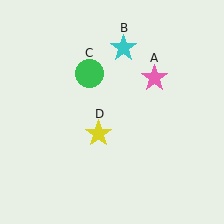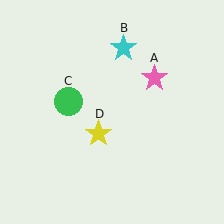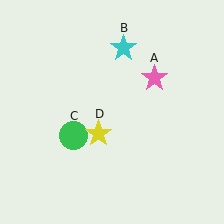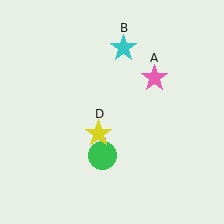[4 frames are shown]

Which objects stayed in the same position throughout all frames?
Pink star (object A) and cyan star (object B) and yellow star (object D) remained stationary.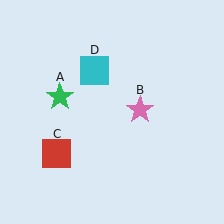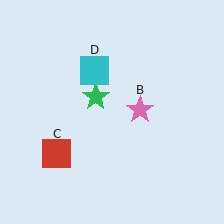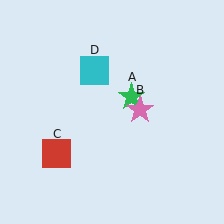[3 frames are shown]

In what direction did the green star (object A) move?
The green star (object A) moved right.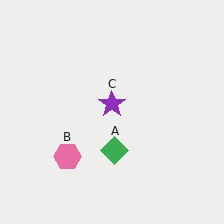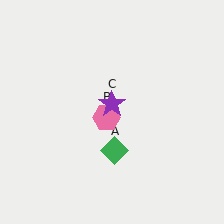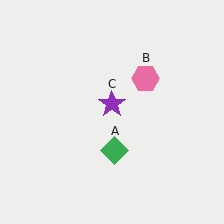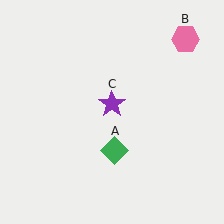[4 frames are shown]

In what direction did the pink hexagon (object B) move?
The pink hexagon (object B) moved up and to the right.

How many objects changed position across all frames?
1 object changed position: pink hexagon (object B).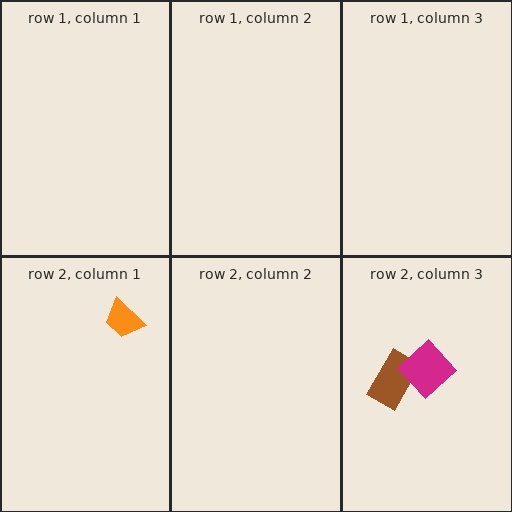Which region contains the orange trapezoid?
The row 2, column 1 region.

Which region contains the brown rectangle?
The row 2, column 3 region.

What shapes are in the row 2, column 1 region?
The orange trapezoid.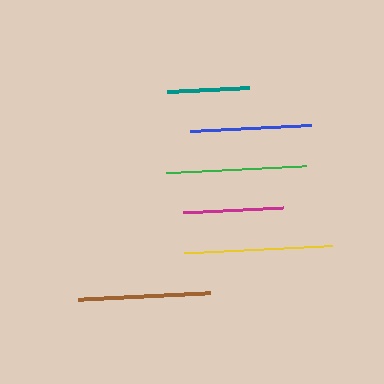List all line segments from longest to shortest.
From longest to shortest: yellow, green, brown, blue, magenta, teal.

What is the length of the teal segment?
The teal segment is approximately 83 pixels long.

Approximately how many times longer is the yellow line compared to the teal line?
The yellow line is approximately 1.8 times the length of the teal line.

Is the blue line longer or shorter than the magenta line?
The blue line is longer than the magenta line.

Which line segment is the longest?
The yellow line is the longest at approximately 149 pixels.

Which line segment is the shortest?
The teal line is the shortest at approximately 83 pixels.